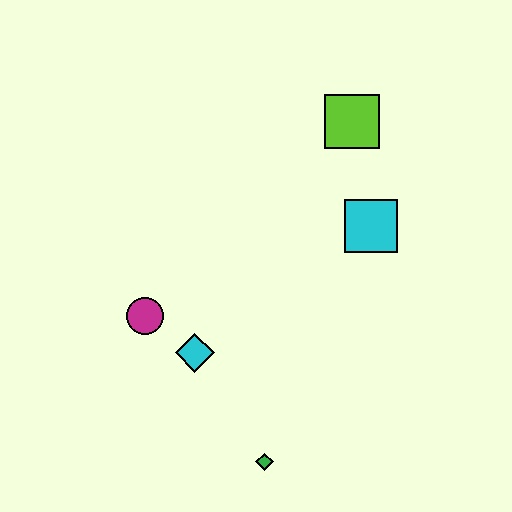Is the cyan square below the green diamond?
No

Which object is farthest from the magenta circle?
The lime square is farthest from the magenta circle.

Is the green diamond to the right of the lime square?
No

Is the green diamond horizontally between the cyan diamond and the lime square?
Yes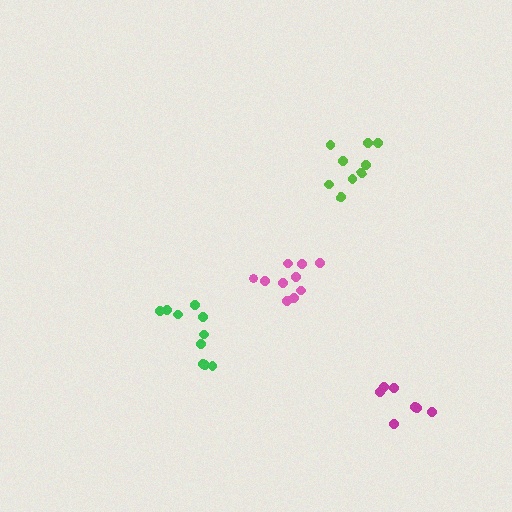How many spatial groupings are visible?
There are 4 spatial groupings.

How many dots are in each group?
Group 1: 7 dots, Group 2: 10 dots, Group 3: 10 dots, Group 4: 9 dots (36 total).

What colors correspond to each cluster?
The clusters are colored: magenta, pink, green, lime.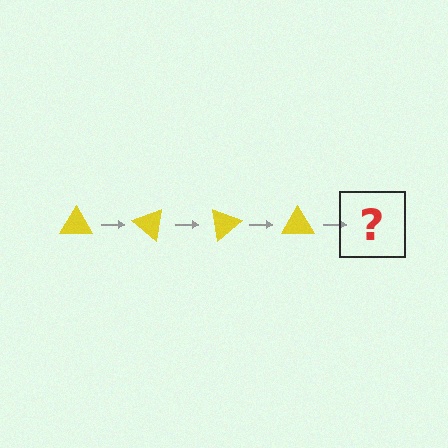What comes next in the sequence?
The next element should be a yellow triangle rotated 160 degrees.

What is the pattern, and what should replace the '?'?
The pattern is that the triangle rotates 40 degrees each step. The '?' should be a yellow triangle rotated 160 degrees.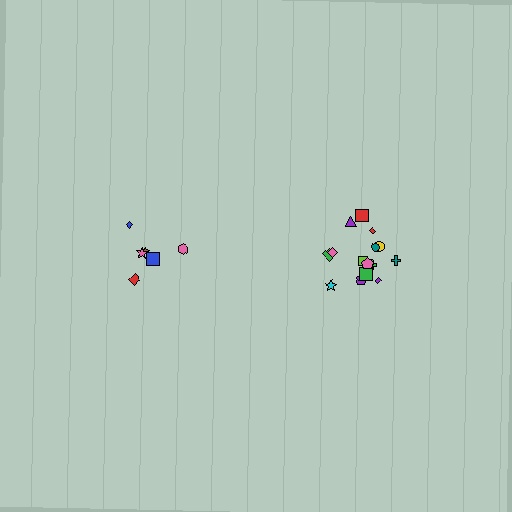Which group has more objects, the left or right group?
The right group.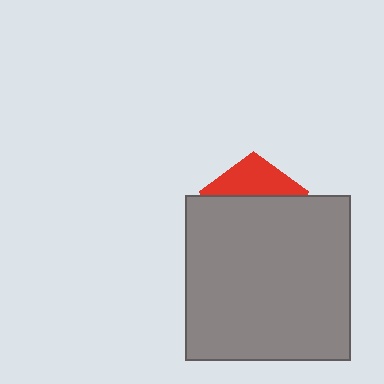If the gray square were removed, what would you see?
You would see the complete red pentagon.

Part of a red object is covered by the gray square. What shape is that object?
It is a pentagon.